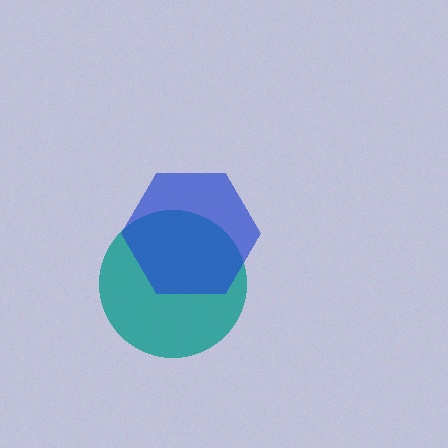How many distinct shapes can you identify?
There are 2 distinct shapes: a teal circle, a blue hexagon.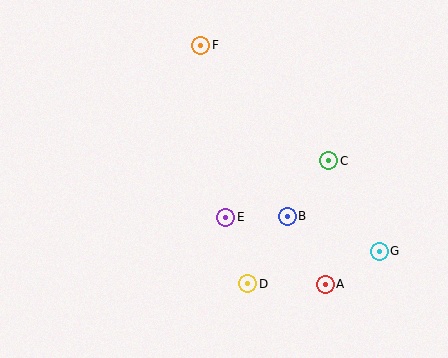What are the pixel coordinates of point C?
Point C is at (329, 161).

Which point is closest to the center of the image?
Point E at (226, 217) is closest to the center.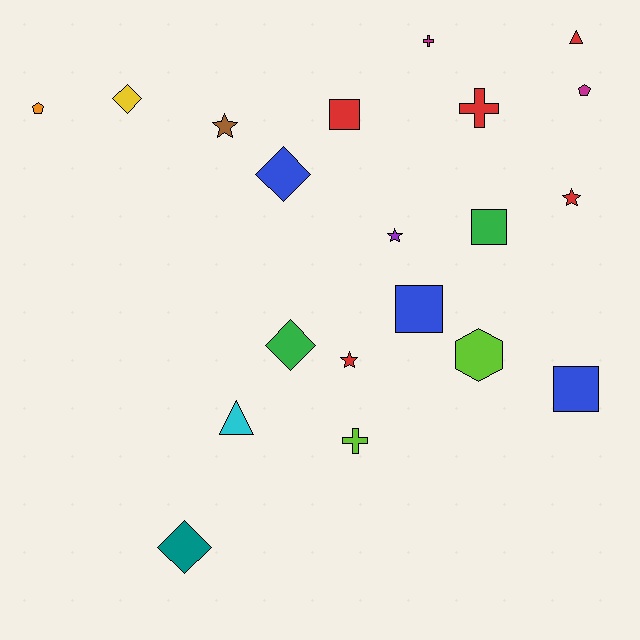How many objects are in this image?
There are 20 objects.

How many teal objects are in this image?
There is 1 teal object.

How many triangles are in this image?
There are 2 triangles.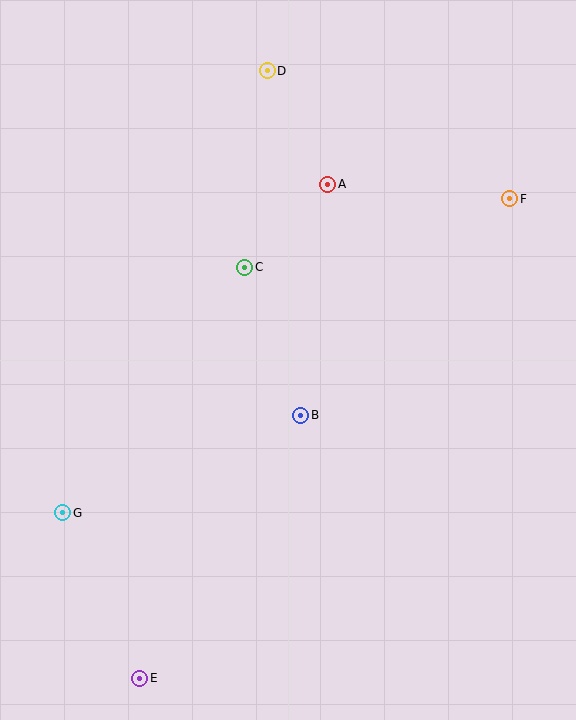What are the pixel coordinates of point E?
Point E is at (140, 679).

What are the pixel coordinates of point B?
Point B is at (301, 415).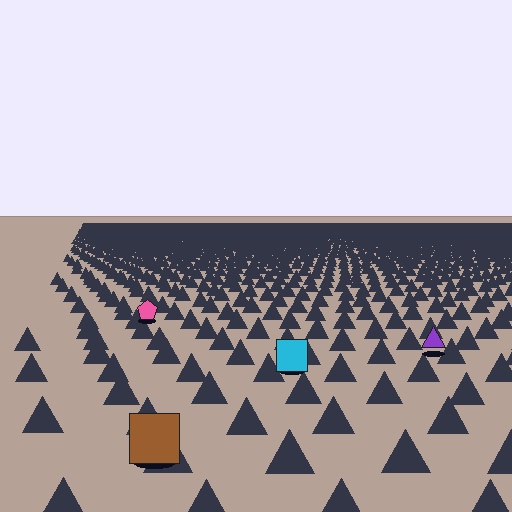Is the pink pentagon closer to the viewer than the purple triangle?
No. The purple triangle is closer — you can tell from the texture gradient: the ground texture is coarser near it.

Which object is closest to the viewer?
The brown square is closest. The texture marks near it are larger and more spread out.